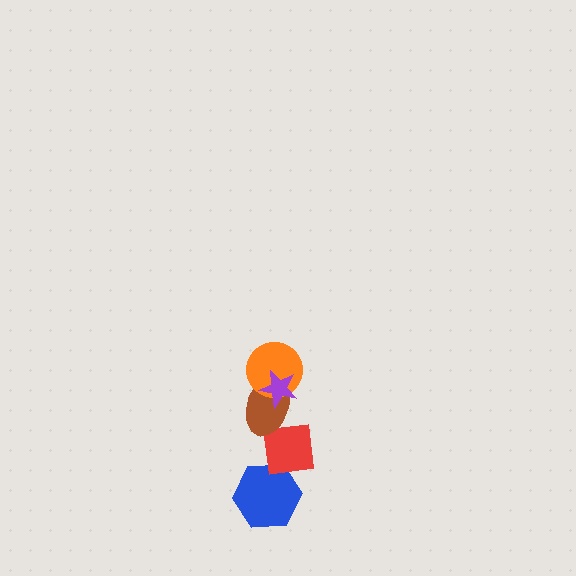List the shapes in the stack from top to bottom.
From top to bottom: the purple star, the orange circle, the brown ellipse, the red square, the blue hexagon.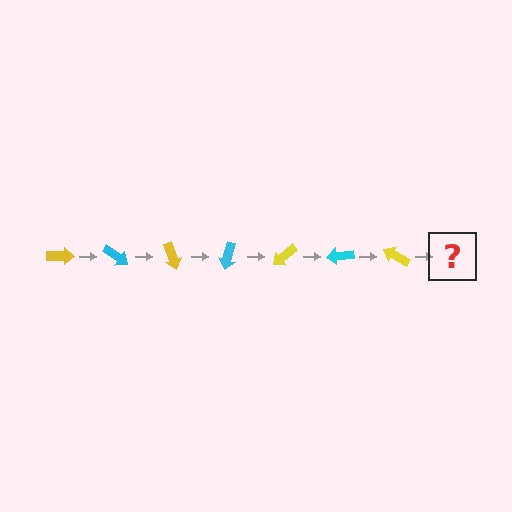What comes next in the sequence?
The next element should be a cyan arrow, rotated 245 degrees from the start.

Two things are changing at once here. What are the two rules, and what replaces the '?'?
The two rules are that it rotates 35 degrees each step and the color cycles through yellow and cyan. The '?' should be a cyan arrow, rotated 245 degrees from the start.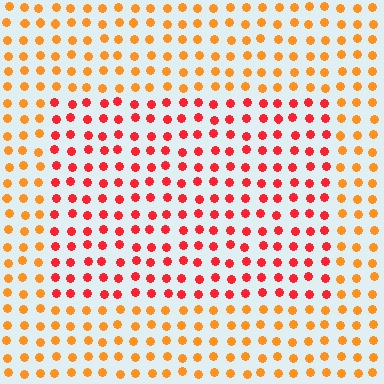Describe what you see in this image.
The image is filled with small orange elements in a uniform arrangement. A rectangle-shaped region is visible where the elements are tinted to a slightly different hue, forming a subtle color boundary.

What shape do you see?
I see a rectangle.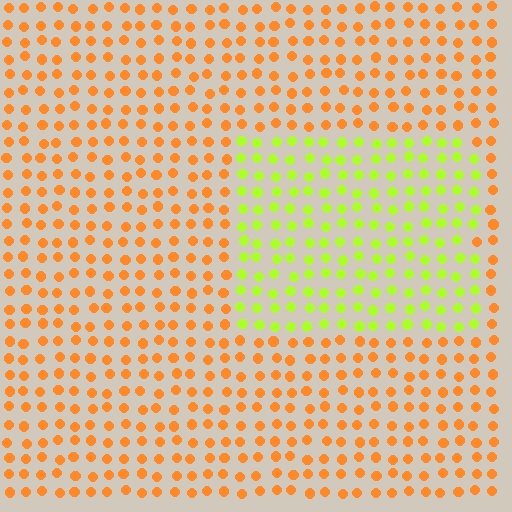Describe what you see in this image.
The image is filled with small orange elements in a uniform arrangement. A rectangle-shaped region is visible where the elements are tinted to a slightly different hue, forming a subtle color boundary.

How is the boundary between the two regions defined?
The boundary is defined purely by a slight shift in hue (about 57 degrees). Spacing, size, and orientation are identical on both sides.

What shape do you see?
I see a rectangle.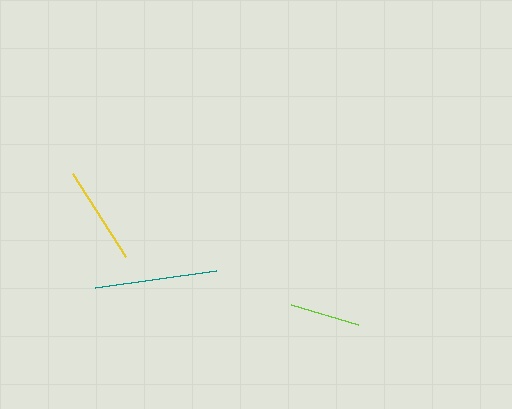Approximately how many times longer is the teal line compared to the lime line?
The teal line is approximately 1.7 times the length of the lime line.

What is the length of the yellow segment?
The yellow segment is approximately 98 pixels long.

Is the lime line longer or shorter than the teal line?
The teal line is longer than the lime line.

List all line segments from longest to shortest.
From longest to shortest: teal, yellow, lime.